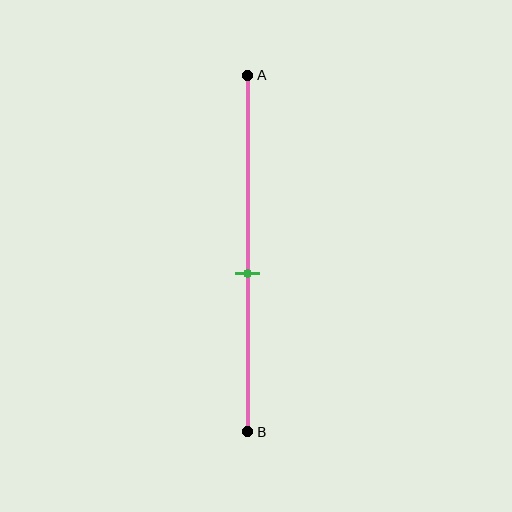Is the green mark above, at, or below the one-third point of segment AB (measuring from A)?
The green mark is below the one-third point of segment AB.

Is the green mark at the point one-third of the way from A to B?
No, the mark is at about 55% from A, not at the 33% one-third point.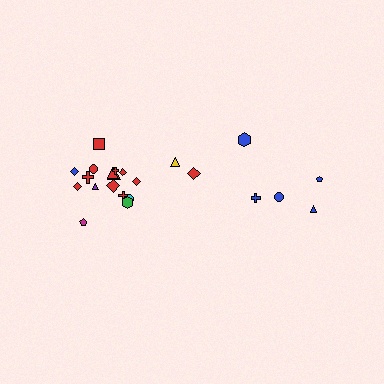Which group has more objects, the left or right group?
The left group.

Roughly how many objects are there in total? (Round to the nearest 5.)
Roughly 25 objects in total.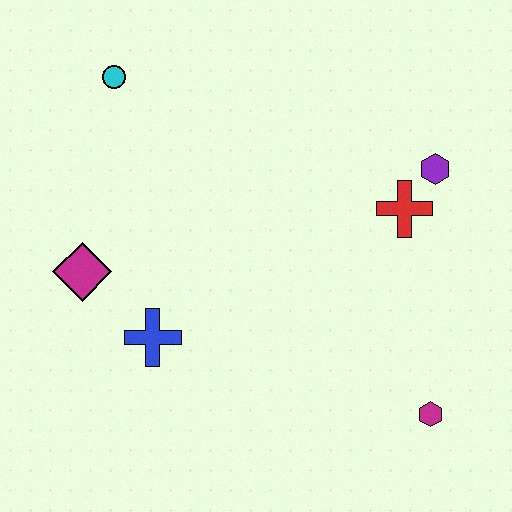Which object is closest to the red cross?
The purple hexagon is closest to the red cross.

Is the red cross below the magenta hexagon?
No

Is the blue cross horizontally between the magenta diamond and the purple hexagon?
Yes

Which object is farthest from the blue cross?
The purple hexagon is farthest from the blue cross.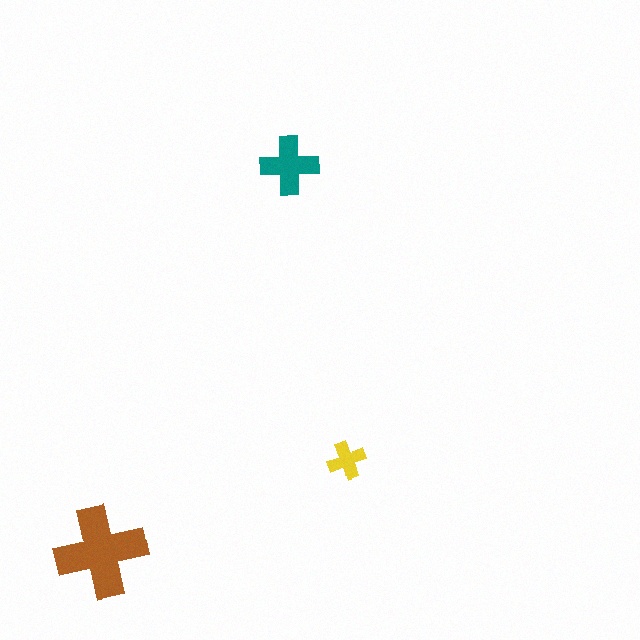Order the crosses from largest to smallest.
the brown one, the teal one, the yellow one.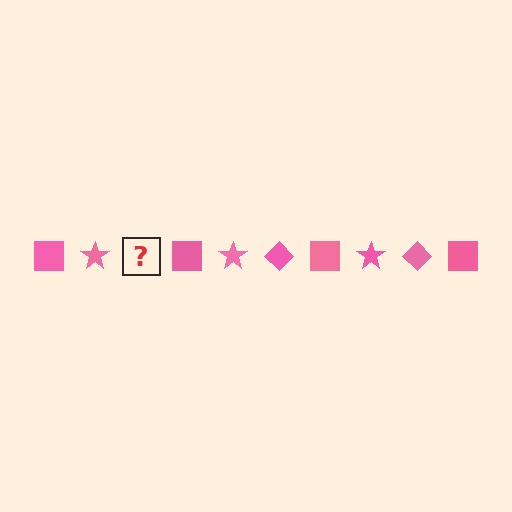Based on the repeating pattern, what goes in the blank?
The blank should be a pink diamond.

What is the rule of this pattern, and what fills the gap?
The rule is that the pattern cycles through square, star, diamond shapes in pink. The gap should be filled with a pink diamond.